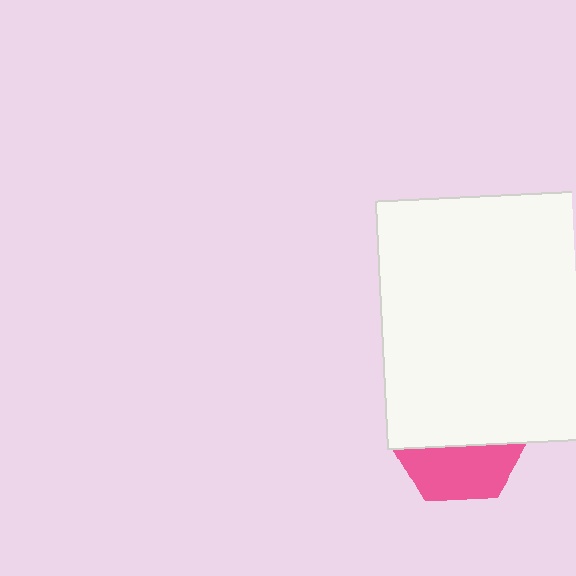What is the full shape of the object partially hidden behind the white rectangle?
The partially hidden object is a pink hexagon.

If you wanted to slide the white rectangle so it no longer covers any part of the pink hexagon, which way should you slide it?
Slide it up — that is the most direct way to separate the two shapes.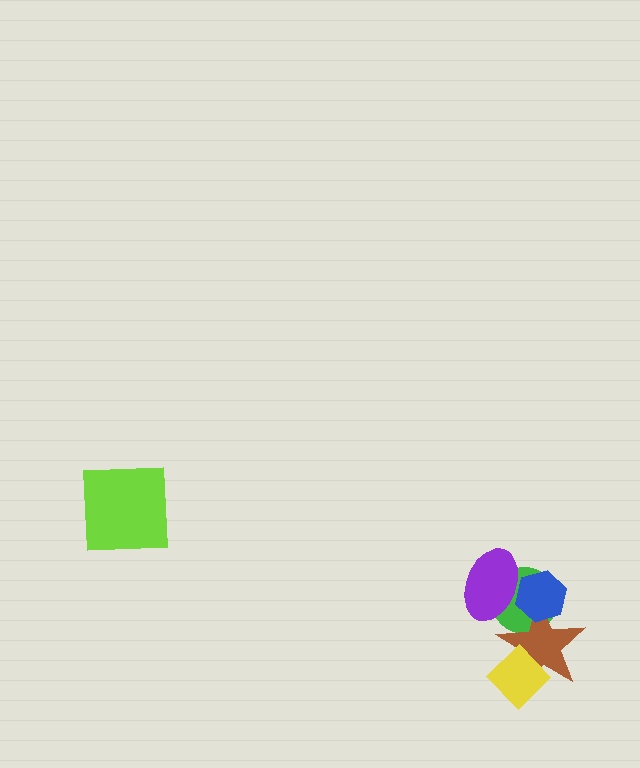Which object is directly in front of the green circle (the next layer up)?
The brown star is directly in front of the green circle.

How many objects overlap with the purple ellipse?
2 objects overlap with the purple ellipse.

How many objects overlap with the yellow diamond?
1 object overlaps with the yellow diamond.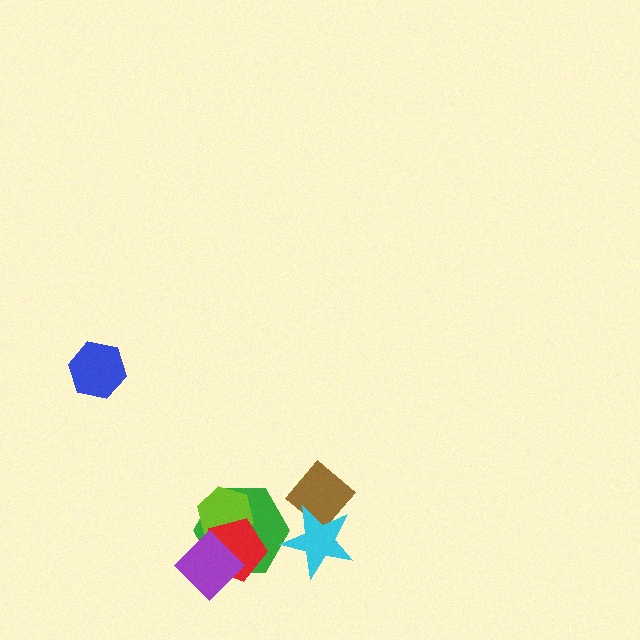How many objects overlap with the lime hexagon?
3 objects overlap with the lime hexagon.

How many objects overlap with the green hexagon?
4 objects overlap with the green hexagon.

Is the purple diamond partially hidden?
No, no other shape covers it.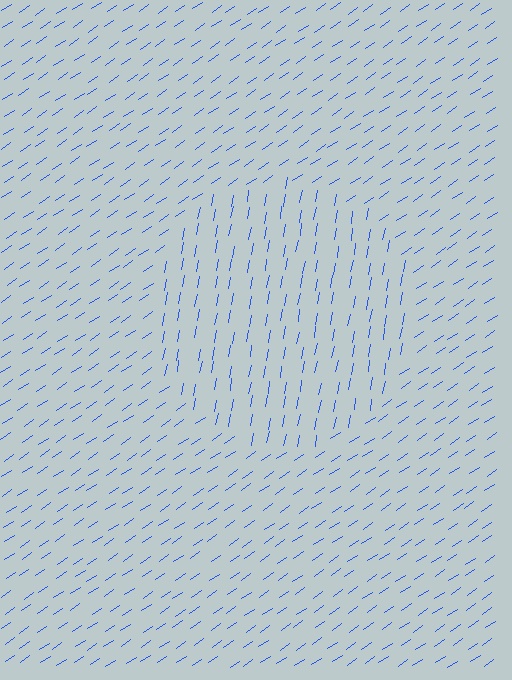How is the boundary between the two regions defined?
The boundary is defined purely by a change in line orientation (approximately 45 degrees difference). All lines are the same color and thickness.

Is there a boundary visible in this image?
Yes, there is a texture boundary formed by a change in line orientation.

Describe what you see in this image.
The image is filled with small blue line segments. A circle region in the image has lines oriented differently from the surrounding lines, creating a visible texture boundary.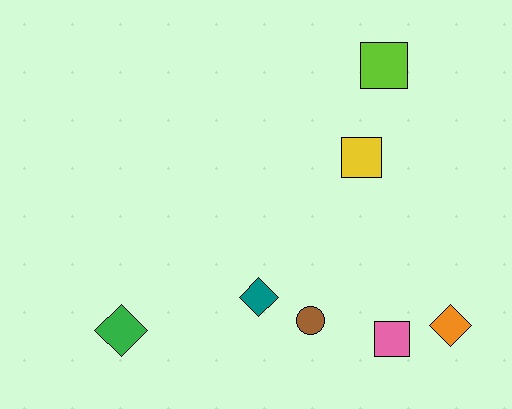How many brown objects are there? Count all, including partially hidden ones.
There is 1 brown object.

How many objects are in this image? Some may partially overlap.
There are 7 objects.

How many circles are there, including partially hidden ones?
There is 1 circle.